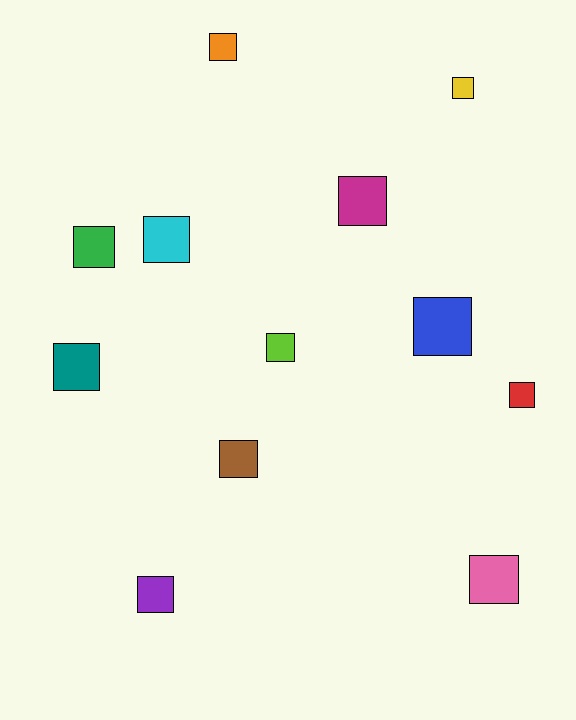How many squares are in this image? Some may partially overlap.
There are 12 squares.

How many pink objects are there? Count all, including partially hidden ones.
There is 1 pink object.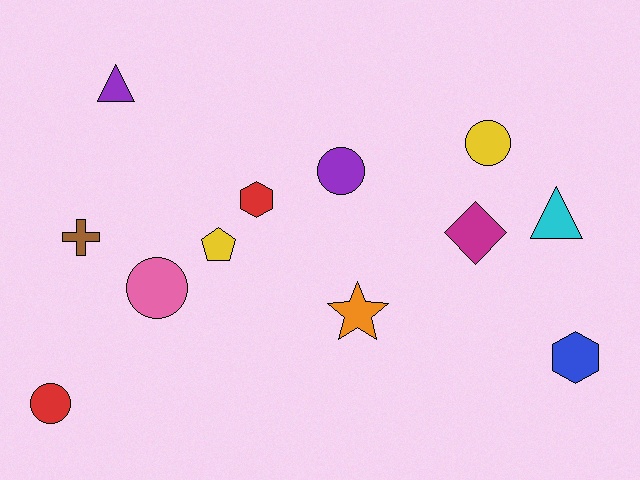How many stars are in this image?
There is 1 star.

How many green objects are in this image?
There are no green objects.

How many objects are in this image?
There are 12 objects.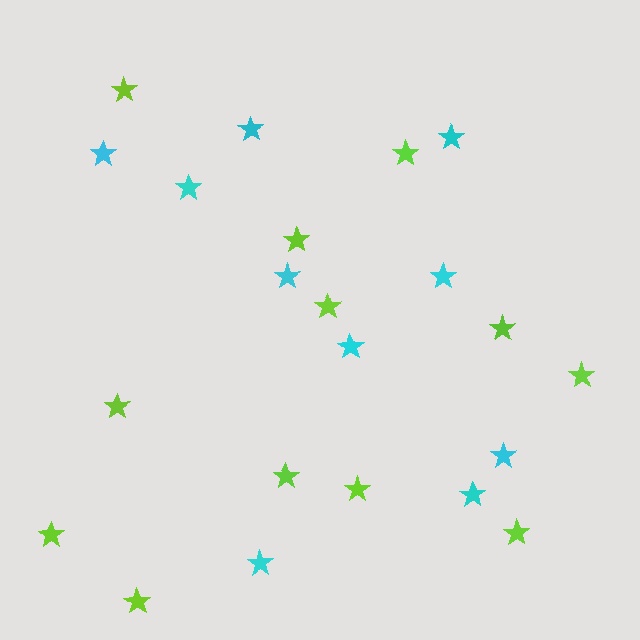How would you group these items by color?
There are 2 groups: one group of cyan stars (10) and one group of lime stars (12).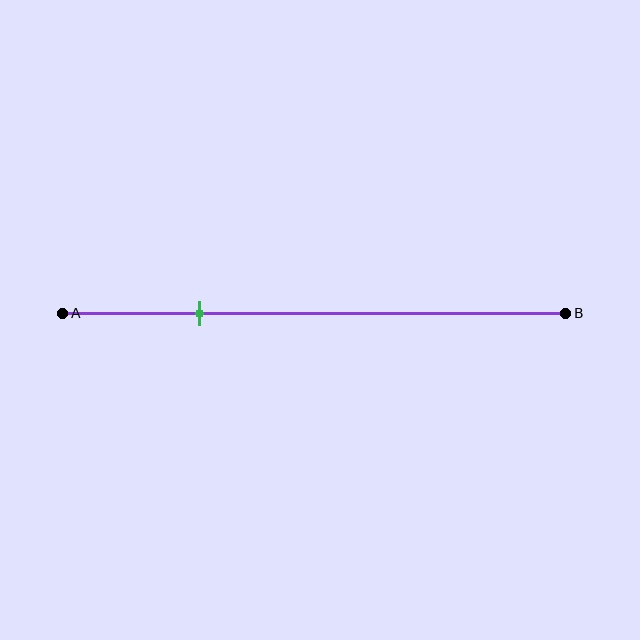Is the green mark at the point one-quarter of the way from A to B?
Yes, the mark is approximately at the one-quarter point.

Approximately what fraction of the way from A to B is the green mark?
The green mark is approximately 25% of the way from A to B.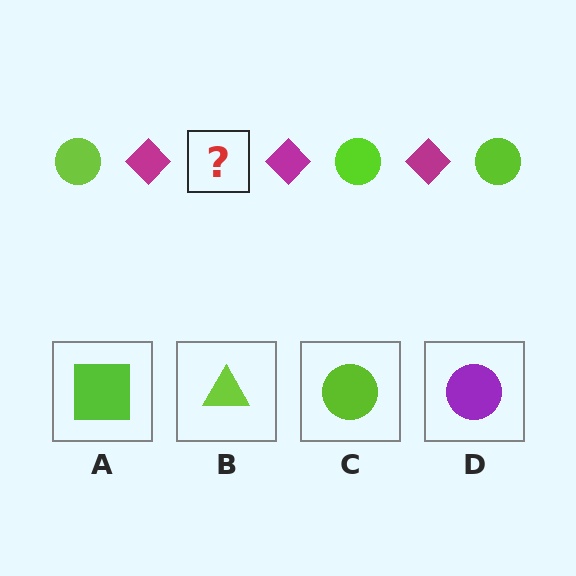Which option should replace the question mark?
Option C.